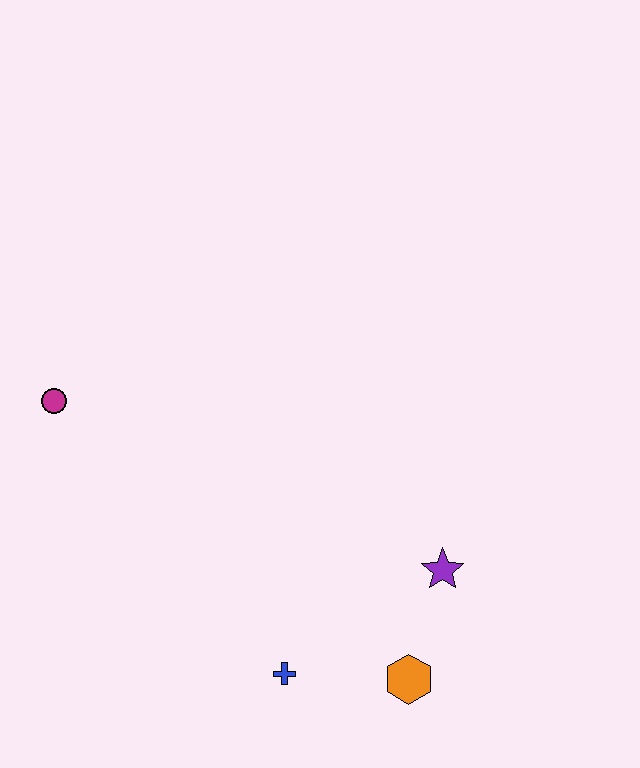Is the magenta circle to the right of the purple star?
No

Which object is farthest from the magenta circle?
The orange hexagon is farthest from the magenta circle.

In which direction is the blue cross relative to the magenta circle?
The blue cross is below the magenta circle.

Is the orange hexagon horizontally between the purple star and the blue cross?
Yes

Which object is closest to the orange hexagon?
The purple star is closest to the orange hexagon.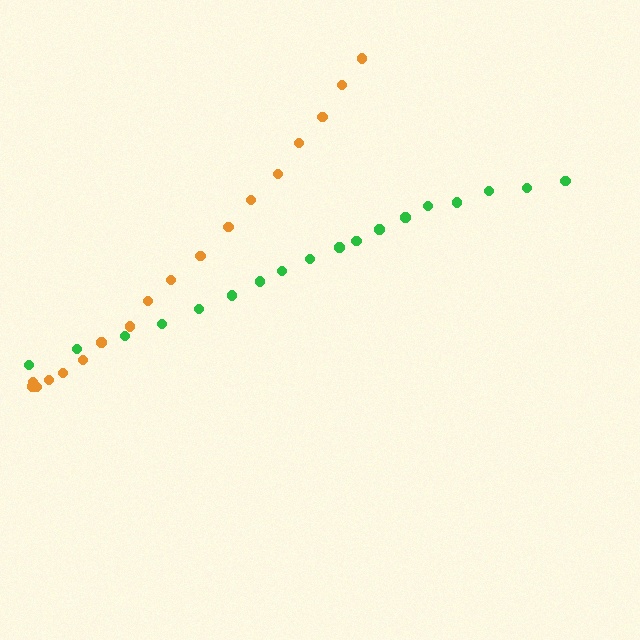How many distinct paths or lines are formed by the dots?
There are 2 distinct paths.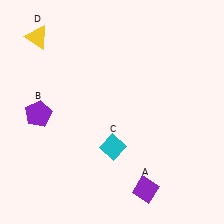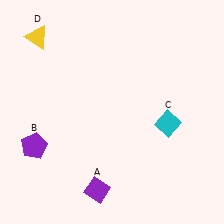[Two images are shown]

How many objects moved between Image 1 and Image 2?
3 objects moved between the two images.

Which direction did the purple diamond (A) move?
The purple diamond (A) moved left.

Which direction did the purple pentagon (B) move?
The purple pentagon (B) moved down.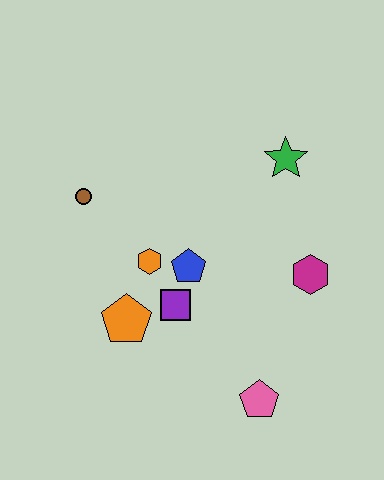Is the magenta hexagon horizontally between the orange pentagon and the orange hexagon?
No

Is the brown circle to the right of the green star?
No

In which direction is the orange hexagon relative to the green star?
The orange hexagon is to the left of the green star.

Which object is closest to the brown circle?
The orange hexagon is closest to the brown circle.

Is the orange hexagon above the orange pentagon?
Yes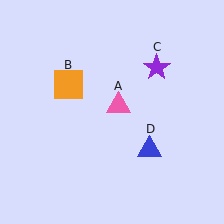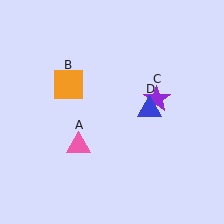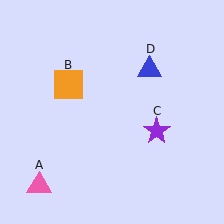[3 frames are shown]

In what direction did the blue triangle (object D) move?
The blue triangle (object D) moved up.